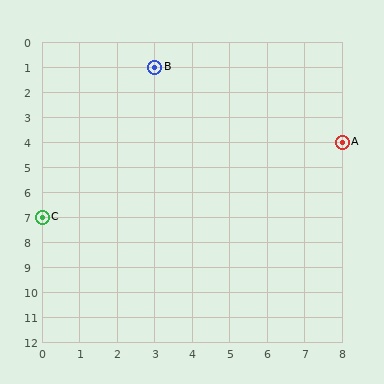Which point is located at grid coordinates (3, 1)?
Point B is at (3, 1).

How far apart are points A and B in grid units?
Points A and B are 5 columns and 3 rows apart (about 5.8 grid units diagonally).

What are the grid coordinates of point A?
Point A is at grid coordinates (8, 4).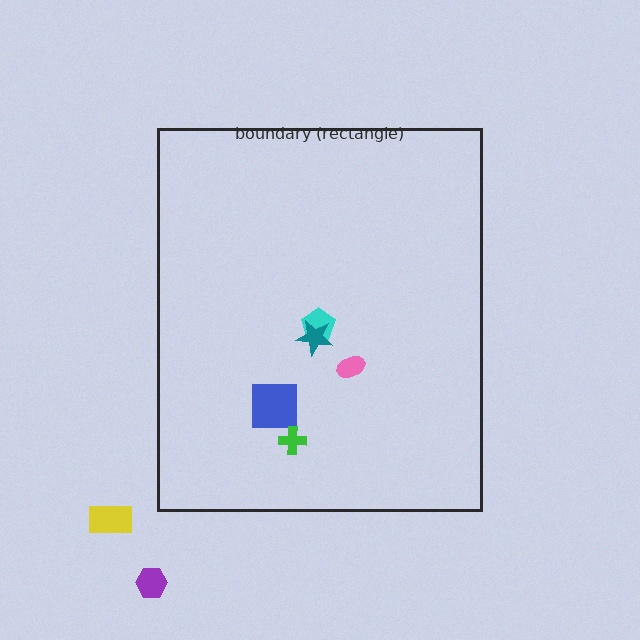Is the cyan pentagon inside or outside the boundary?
Inside.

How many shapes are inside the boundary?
5 inside, 2 outside.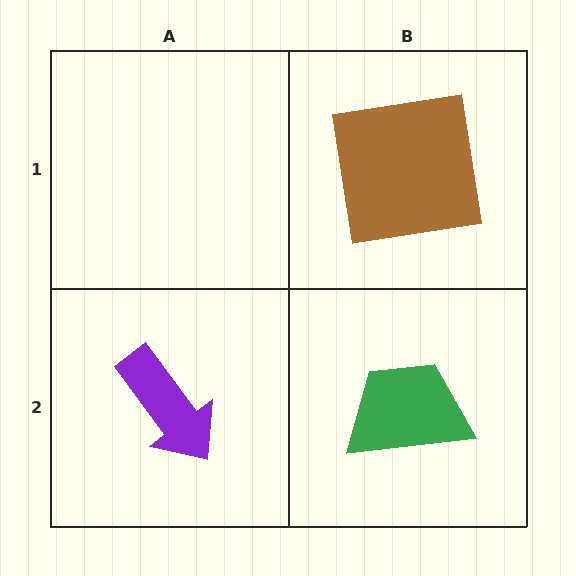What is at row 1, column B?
A brown square.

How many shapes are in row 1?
1 shape.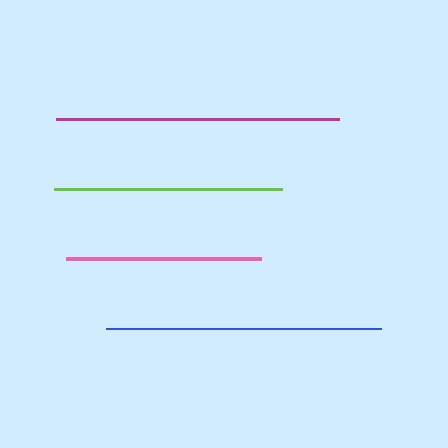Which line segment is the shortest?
The pink line is the shortest at approximately 195 pixels.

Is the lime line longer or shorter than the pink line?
The lime line is longer than the pink line.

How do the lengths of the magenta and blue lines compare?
The magenta and blue lines are approximately the same length.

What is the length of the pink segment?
The pink segment is approximately 195 pixels long.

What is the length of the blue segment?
The blue segment is approximately 275 pixels long.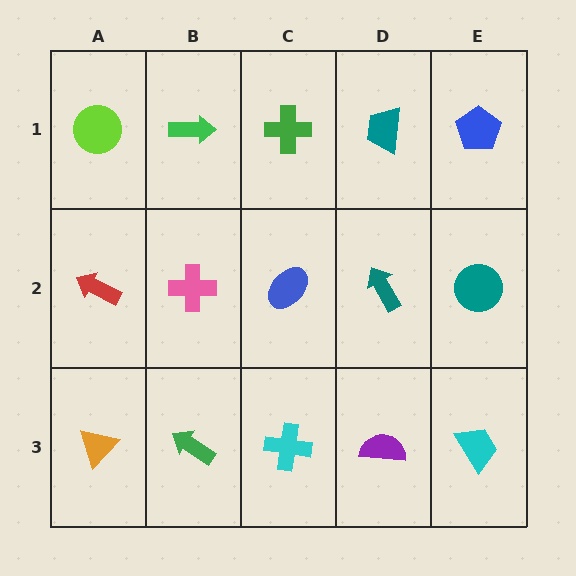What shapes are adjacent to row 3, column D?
A teal arrow (row 2, column D), a cyan cross (row 3, column C), a cyan trapezoid (row 3, column E).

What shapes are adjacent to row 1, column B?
A pink cross (row 2, column B), a lime circle (row 1, column A), a green cross (row 1, column C).